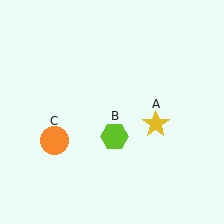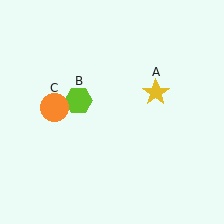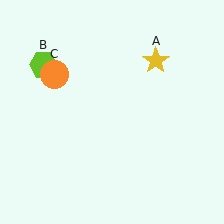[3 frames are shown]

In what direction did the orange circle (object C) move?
The orange circle (object C) moved up.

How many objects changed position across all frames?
3 objects changed position: yellow star (object A), lime hexagon (object B), orange circle (object C).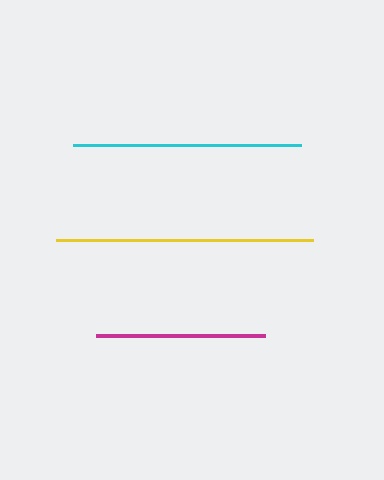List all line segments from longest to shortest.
From longest to shortest: yellow, cyan, magenta.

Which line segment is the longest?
The yellow line is the longest at approximately 258 pixels.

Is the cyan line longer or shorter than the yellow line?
The yellow line is longer than the cyan line.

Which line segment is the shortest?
The magenta line is the shortest at approximately 169 pixels.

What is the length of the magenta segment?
The magenta segment is approximately 169 pixels long.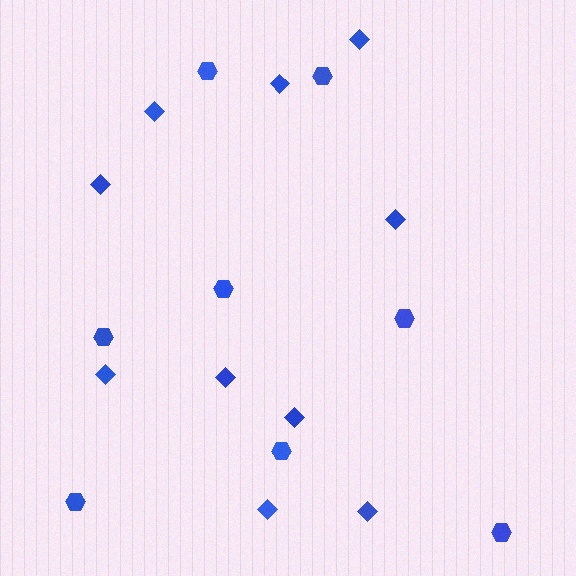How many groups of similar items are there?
There are 2 groups: one group of diamonds (10) and one group of hexagons (8).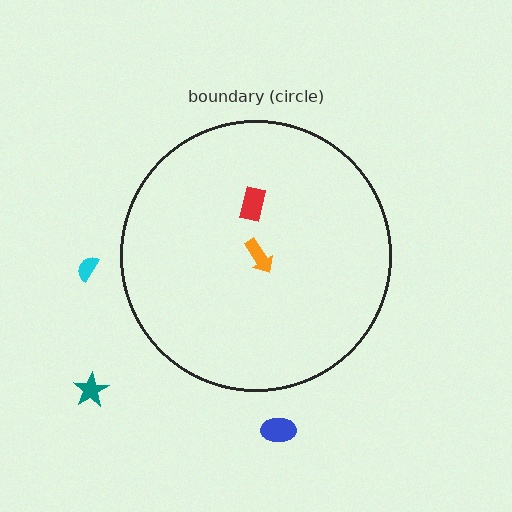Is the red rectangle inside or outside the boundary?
Inside.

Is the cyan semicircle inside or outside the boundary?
Outside.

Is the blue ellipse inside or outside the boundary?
Outside.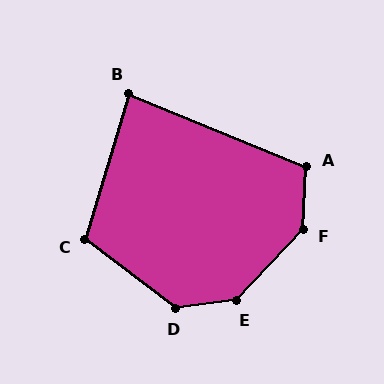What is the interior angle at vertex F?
Approximately 140 degrees (obtuse).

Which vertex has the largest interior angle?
E, at approximately 140 degrees.